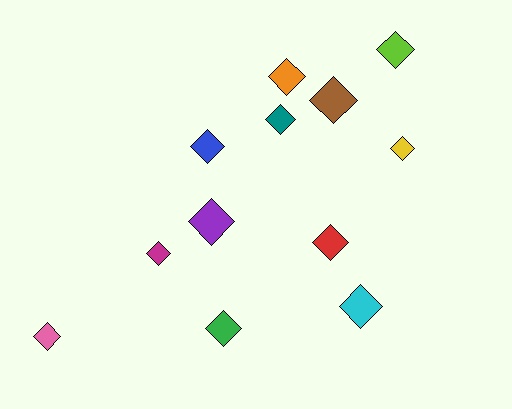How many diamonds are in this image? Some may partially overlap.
There are 12 diamonds.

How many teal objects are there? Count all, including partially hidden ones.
There is 1 teal object.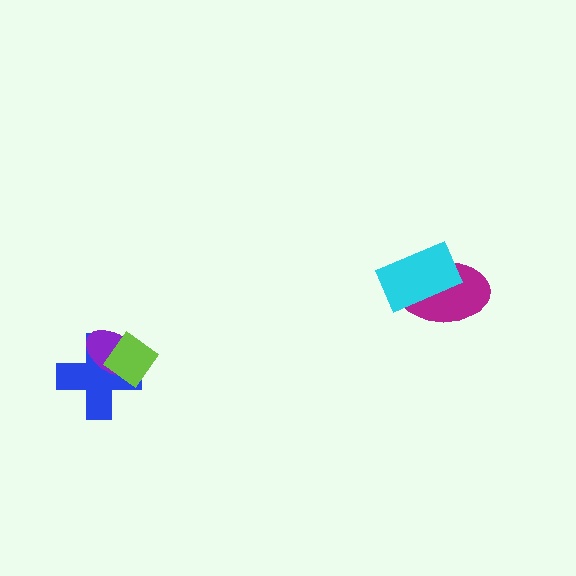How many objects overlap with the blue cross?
2 objects overlap with the blue cross.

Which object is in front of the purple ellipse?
The lime diamond is in front of the purple ellipse.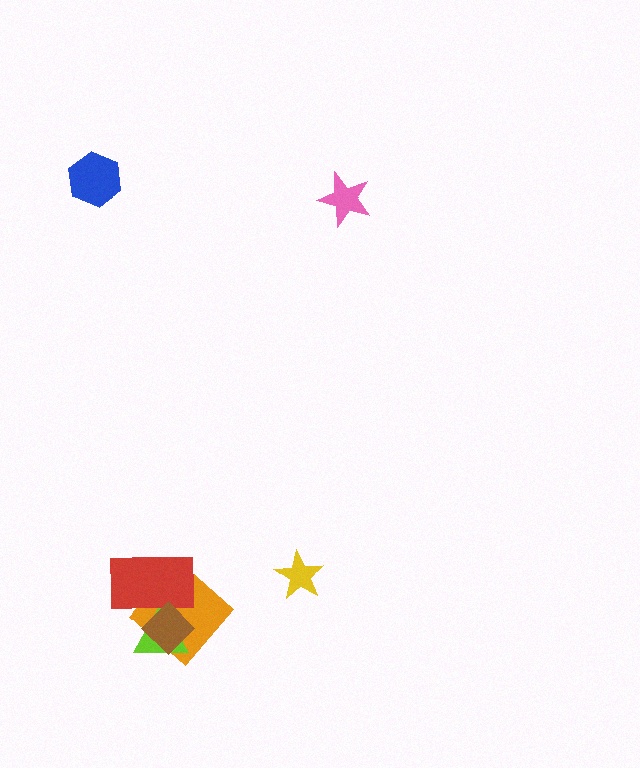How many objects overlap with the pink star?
0 objects overlap with the pink star.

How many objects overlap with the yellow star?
0 objects overlap with the yellow star.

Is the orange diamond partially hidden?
Yes, it is partially covered by another shape.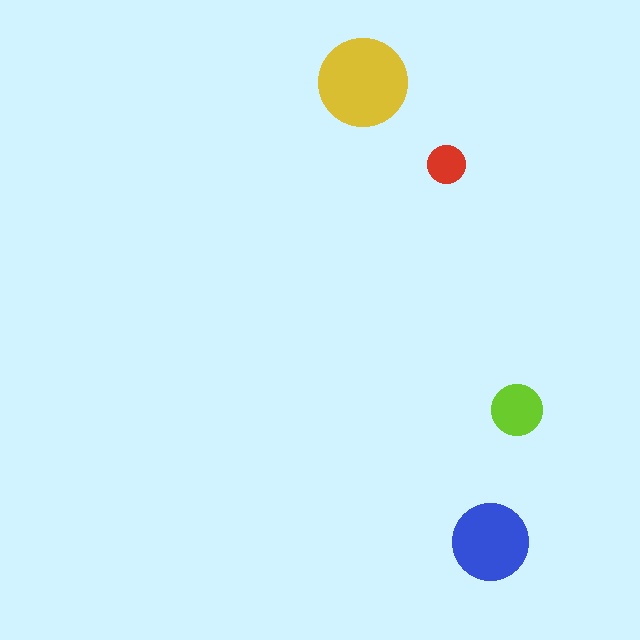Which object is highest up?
The yellow circle is topmost.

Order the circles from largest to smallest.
the yellow one, the blue one, the lime one, the red one.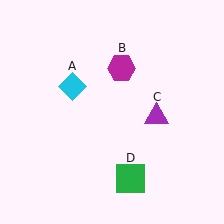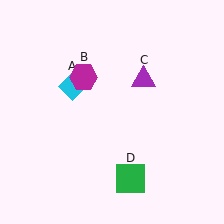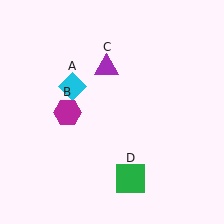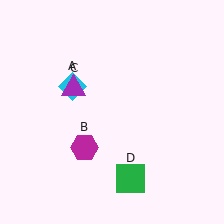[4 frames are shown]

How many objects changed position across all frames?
2 objects changed position: magenta hexagon (object B), purple triangle (object C).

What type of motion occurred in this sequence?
The magenta hexagon (object B), purple triangle (object C) rotated counterclockwise around the center of the scene.